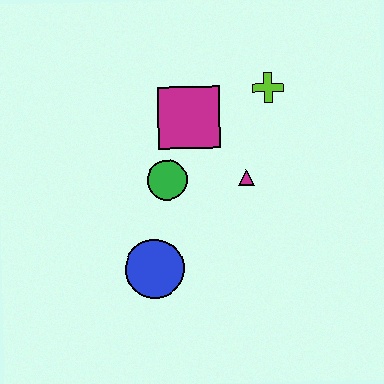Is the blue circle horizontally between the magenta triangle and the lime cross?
No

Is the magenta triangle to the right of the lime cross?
No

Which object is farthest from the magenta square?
The blue circle is farthest from the magenta square.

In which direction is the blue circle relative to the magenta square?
The blue circle is below the magenta square.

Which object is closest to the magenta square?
The green circle is closest to the magenta square.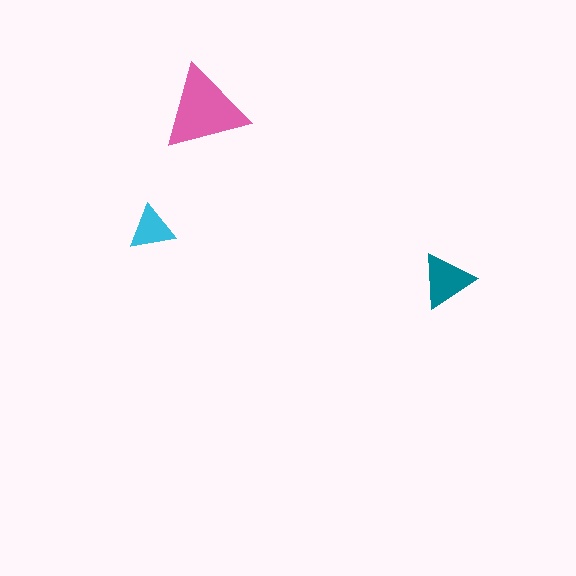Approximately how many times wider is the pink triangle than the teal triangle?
About 1.5 times wider.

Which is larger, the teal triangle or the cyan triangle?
The teal one.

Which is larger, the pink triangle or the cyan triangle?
The pink one.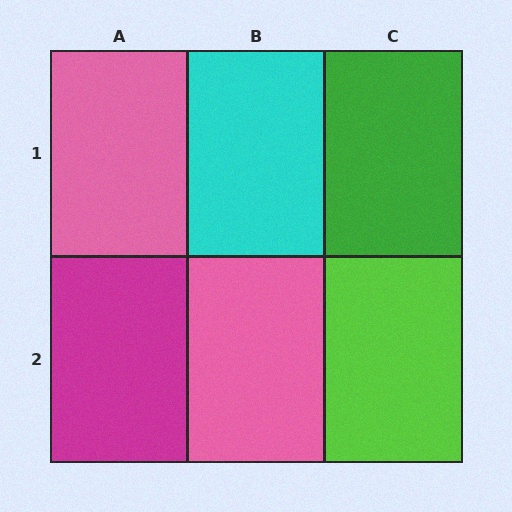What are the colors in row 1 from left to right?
Pink, cyan, green.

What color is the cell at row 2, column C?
Lime.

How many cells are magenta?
1 cell is magenta.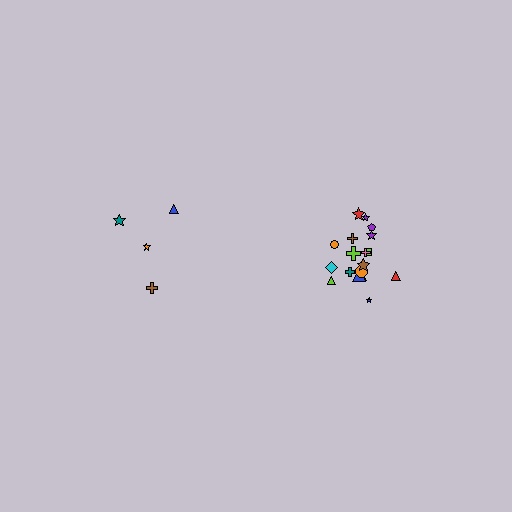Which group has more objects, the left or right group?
The right group.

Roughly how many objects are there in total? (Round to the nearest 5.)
Roughly 20 objects in total.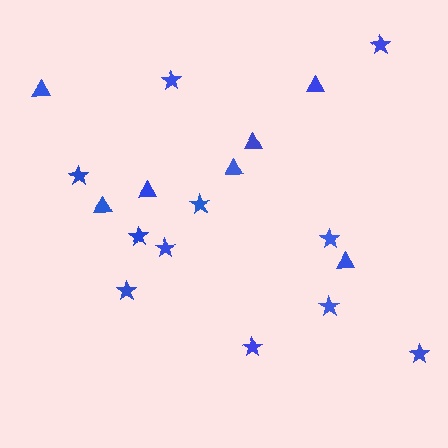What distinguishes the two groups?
There are 2 groups: one group of triangles (7) and one group of stars (11).